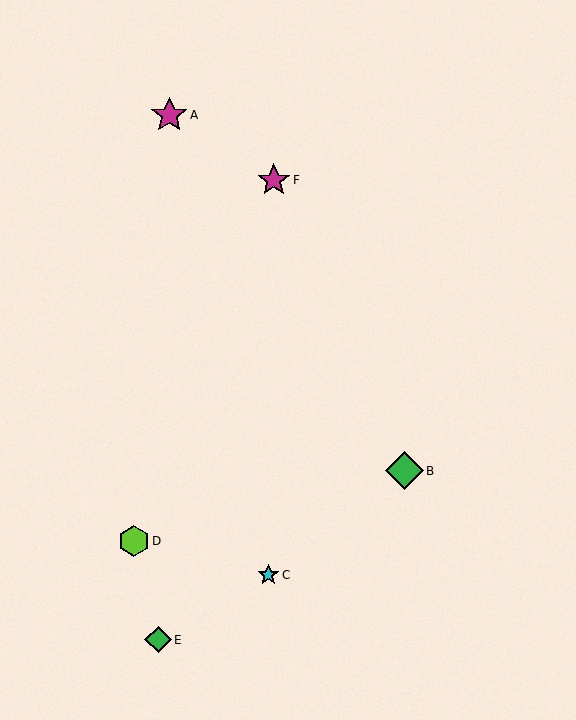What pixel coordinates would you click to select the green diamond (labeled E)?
Click at (158, 640) to select the green diamond E.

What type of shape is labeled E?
Shape E is a green diamond.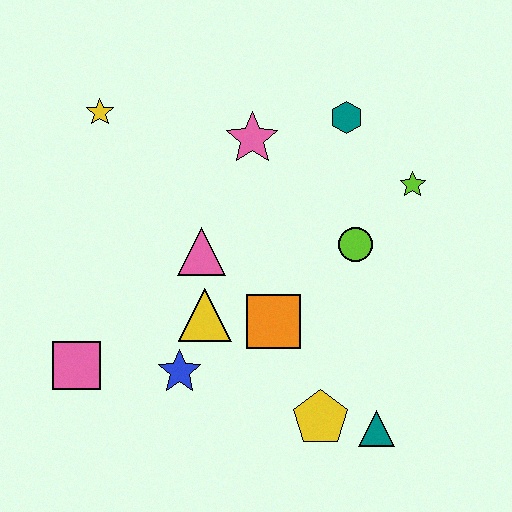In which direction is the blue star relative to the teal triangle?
The blue star is to the left of the teal triangle.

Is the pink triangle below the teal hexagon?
Yes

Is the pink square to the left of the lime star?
Yes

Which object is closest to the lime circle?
The lime star is closest to the lime circle.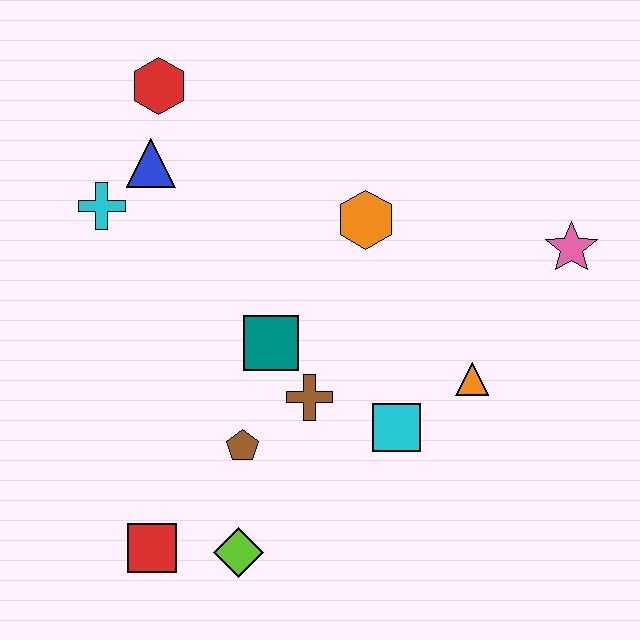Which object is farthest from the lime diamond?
The red hexagon is farthest from the lime diamond.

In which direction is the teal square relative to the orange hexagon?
The teal square is below the orange hexagon.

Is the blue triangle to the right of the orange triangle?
No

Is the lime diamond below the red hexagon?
Yes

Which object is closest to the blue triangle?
The cyan cross is closest to the blue triangle.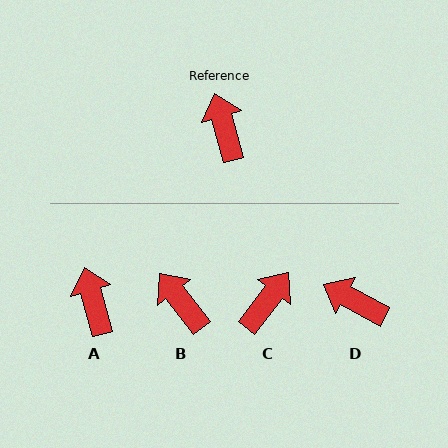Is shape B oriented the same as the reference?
No, it is off by about 22 degrees.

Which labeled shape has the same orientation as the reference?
A.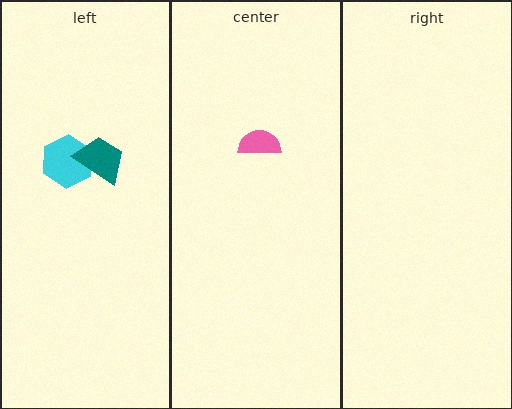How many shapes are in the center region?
1.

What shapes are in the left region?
The cyan hexagon, the teal trapezoid.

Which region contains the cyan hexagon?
The left region.